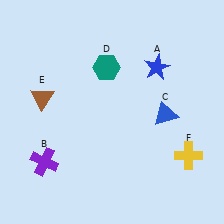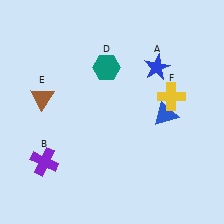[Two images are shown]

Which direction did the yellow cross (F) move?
The yellow cross (F) moved up.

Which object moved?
The yellow cross (F) moved up.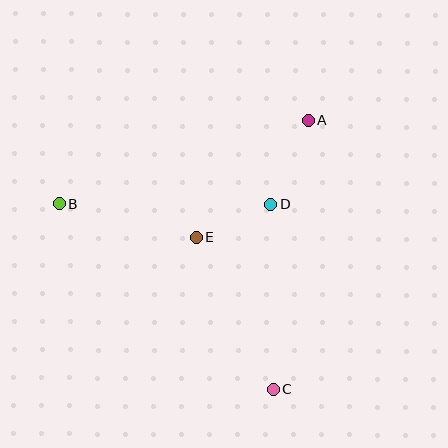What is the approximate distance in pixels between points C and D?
The distance between C and D is approximately 185 pixels.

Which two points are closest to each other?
Points D and E are closest to each other.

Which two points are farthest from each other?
Points B and C are farthest from each other.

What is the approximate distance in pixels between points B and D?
The distance between B and D is approximately 212 pixels.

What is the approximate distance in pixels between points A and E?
The distance between A and E is approximately 162 pixels.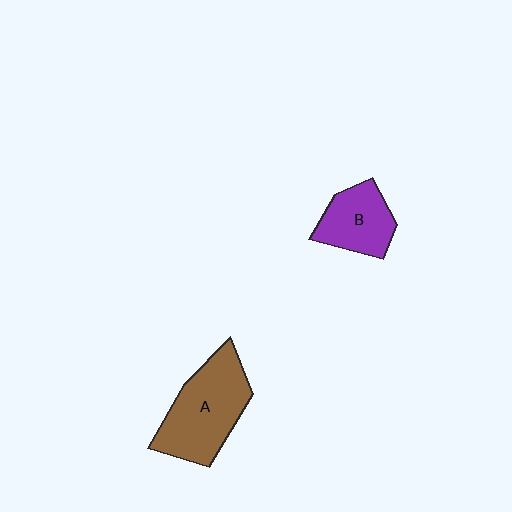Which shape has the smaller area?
Shape B (purple).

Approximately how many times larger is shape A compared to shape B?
Approximately 1.6 times.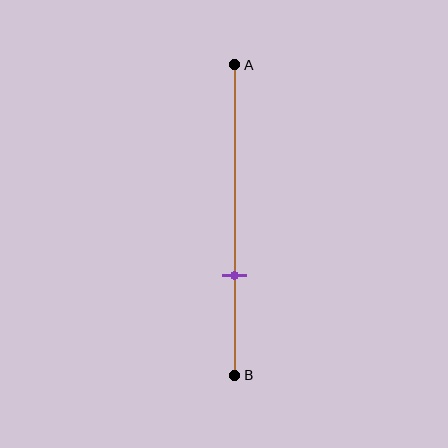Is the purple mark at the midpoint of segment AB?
No, the mark is at about 70% from A, not at the 50% midpoint.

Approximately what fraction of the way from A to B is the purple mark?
The purple mark is approximately 70% of the way from A to B.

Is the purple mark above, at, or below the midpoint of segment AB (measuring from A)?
The purple mark is below the midpoint of segment AB.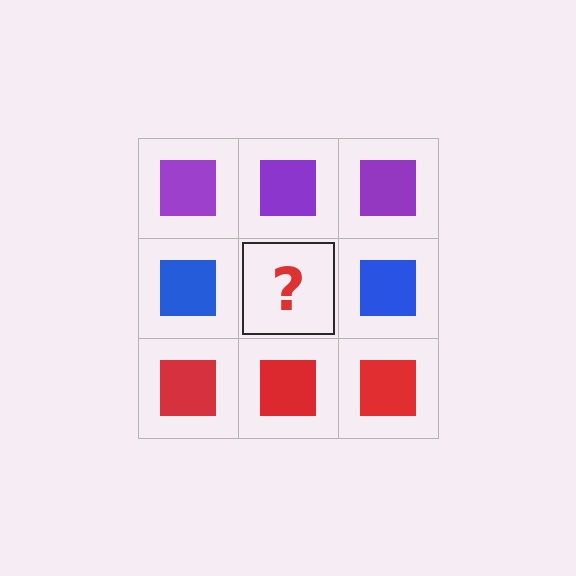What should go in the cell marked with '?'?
The missing cell should contain a blue square.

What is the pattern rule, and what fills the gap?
The rule is that each row has a consistent color. The gap should be filled with a blue square.